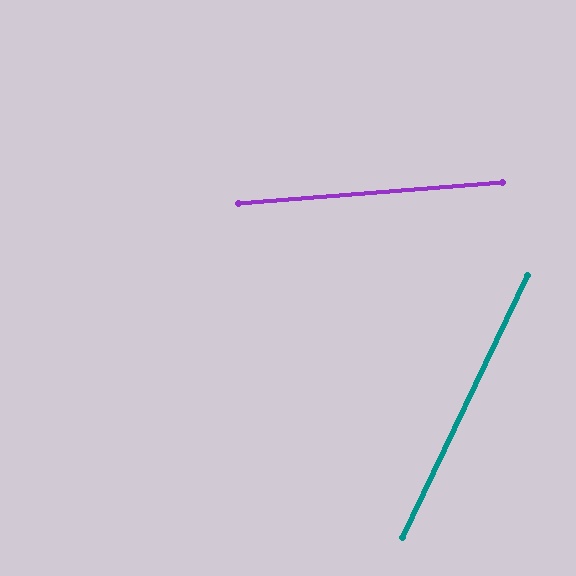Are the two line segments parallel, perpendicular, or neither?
Neither parallel nor perpendicular — they differ by about 60°.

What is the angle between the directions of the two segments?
Approximately 60 degrees.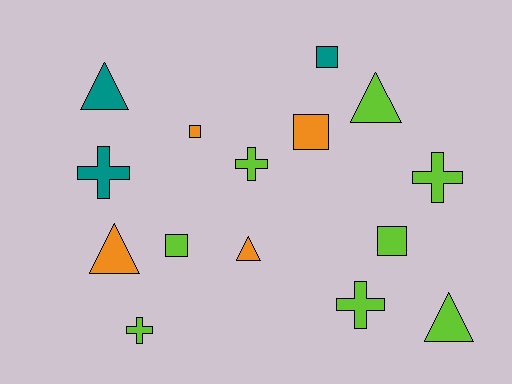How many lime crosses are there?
There are 4 lime crosses.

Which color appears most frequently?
Lime, with 8 objects.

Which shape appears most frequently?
Cross, with 5 objects.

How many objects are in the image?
There are 15 objects.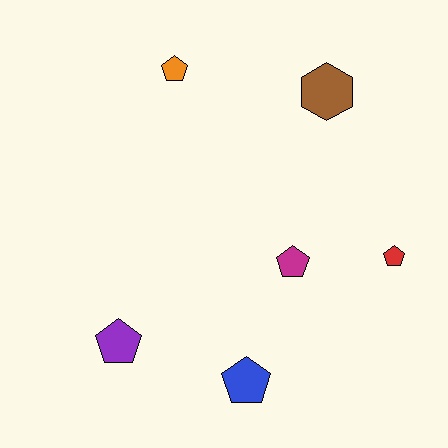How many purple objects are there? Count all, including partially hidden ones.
There is 1 purple object.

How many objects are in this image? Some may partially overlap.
There are 6 objects.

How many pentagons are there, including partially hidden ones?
There are 5 pentagons.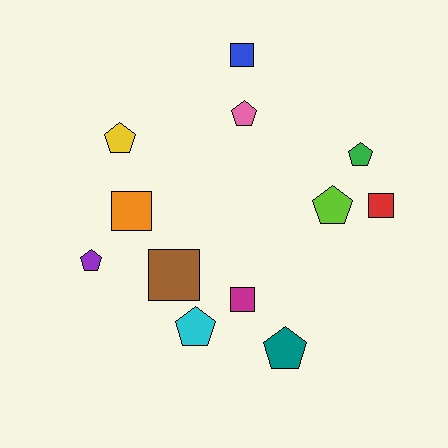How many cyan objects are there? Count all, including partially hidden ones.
There is 1 cyan object.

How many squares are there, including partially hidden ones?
There are 5 squares.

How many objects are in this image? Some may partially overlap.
There are 12 objects.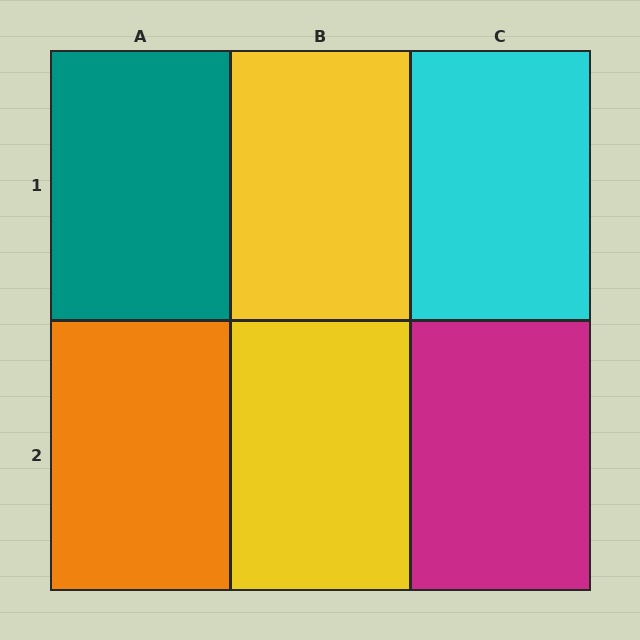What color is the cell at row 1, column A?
Teal.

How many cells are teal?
1 cell is teal.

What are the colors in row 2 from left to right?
Orange, yellow, magenta.